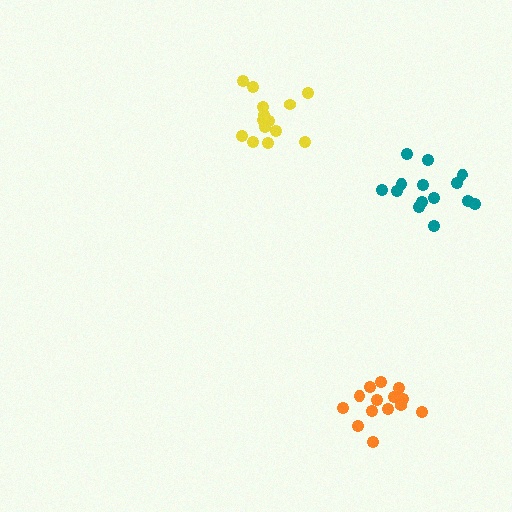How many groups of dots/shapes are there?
There are 3 groups.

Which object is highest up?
The yellow cluster is topmost.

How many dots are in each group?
Group 1: 14 dots, Group 2: 14 dots, Group 3: 14 dots (42 total).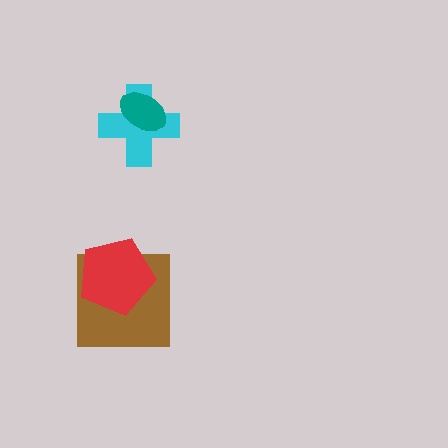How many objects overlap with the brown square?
1 object overlaps with the brown square.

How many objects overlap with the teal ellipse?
1 object overlaps with the teal ellipse.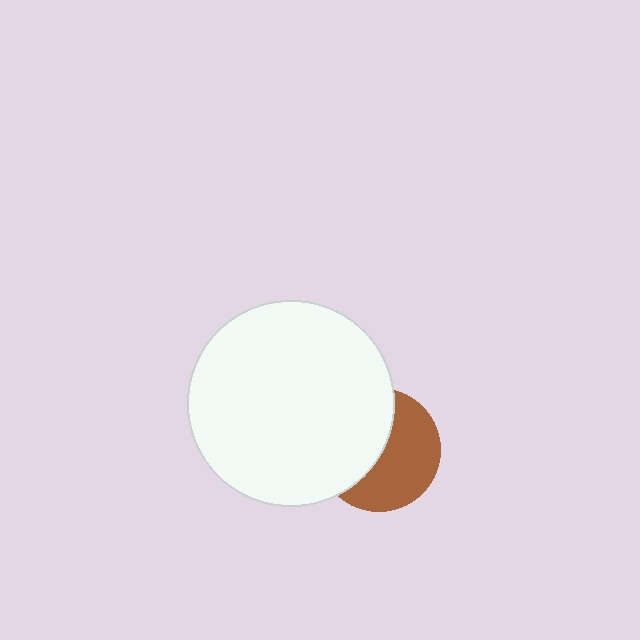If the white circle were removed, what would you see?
You would see the complete brown circle.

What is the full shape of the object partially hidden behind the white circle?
The partially hidden object is a brown circle.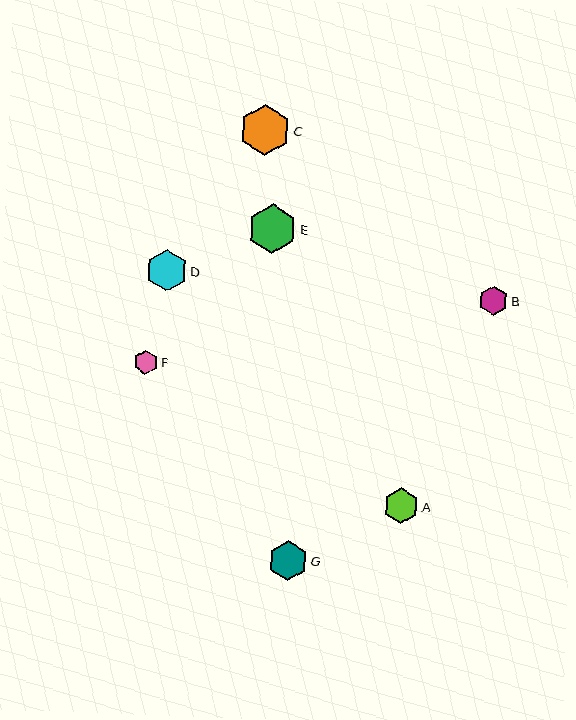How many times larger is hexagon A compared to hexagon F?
Hexagon A is approximately 1.4 times the size of hexagon F.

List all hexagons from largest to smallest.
From largest to smallest: C, E, D, G, A, B, F.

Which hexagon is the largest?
Hexagon C is the largest with a size of approximately 51 pixels.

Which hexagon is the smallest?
Hexagon F is the smallest with a size of approximately 24 pixels.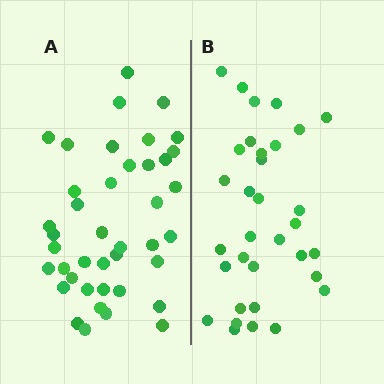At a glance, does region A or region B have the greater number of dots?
Region A (the left region) has more dots.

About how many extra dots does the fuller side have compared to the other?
Region A has roughly 8 or so more dots than region B.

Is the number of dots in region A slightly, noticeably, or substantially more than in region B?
Region A has only slightly more — the two regions are fairly close. The ratio is roughly 1.2 to 1.